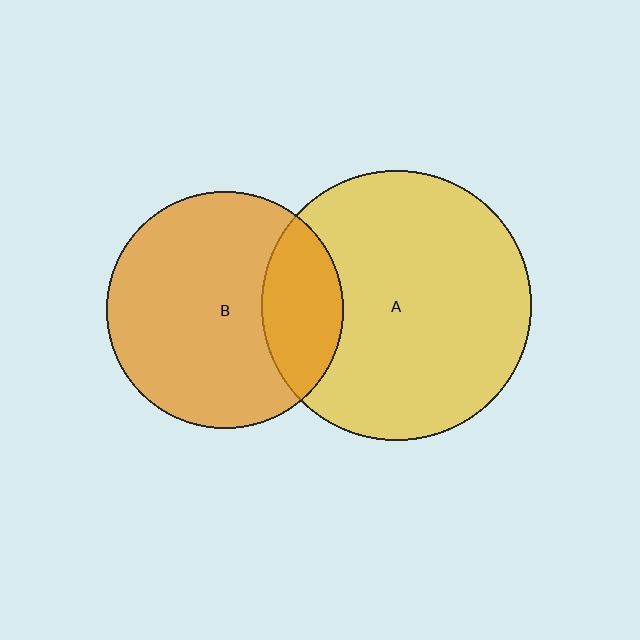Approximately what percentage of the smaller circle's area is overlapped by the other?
Approximately 25%.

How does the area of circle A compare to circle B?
Approximately 1.3 times.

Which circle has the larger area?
Circle A (yellow).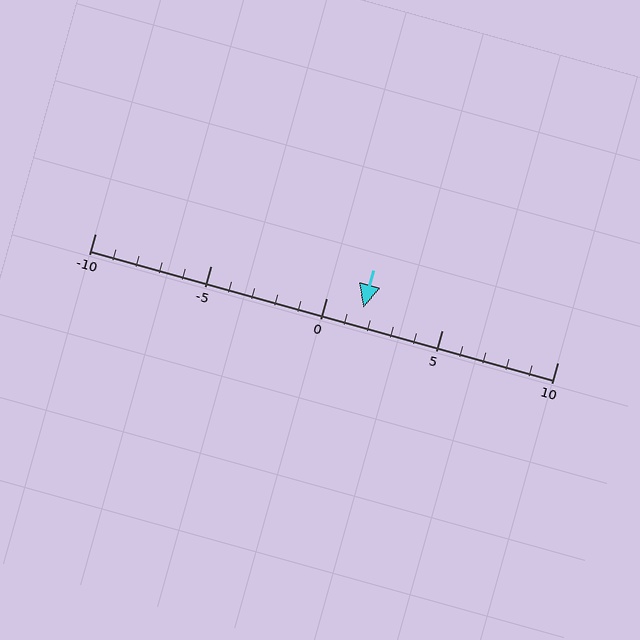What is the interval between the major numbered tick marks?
The major tick marks are spaced 5 units apart.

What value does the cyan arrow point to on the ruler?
The cyan arrow points to approximately 2.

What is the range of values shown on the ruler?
The ruler shows values from -10 to 10.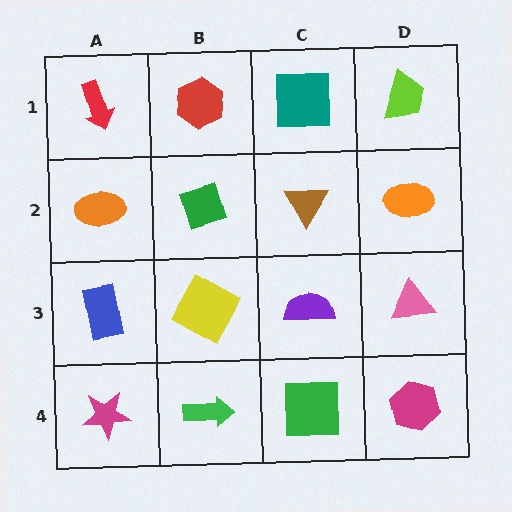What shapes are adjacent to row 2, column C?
A teal square (row 1, column C), a purple semicircle (row 3, column C), a green diamond (row 2, column B), an orange ellipse (row 2, column D).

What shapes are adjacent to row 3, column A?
An orange ellipse (row 2, column A), a magenta star (row 4, column A), a yellow square (row 3, column B).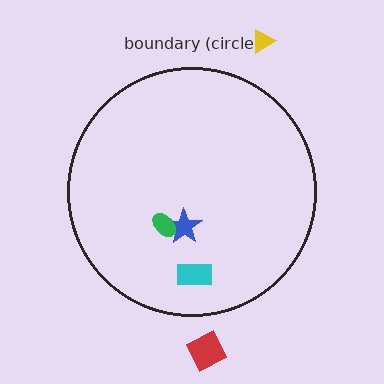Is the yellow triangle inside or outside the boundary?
Outside.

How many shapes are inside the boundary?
3 inside, 2 outside.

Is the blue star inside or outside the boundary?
Inside.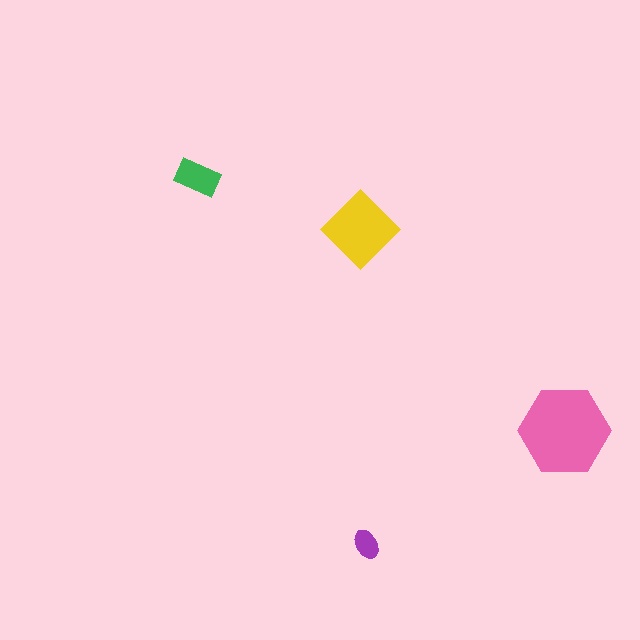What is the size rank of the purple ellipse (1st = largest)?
4th.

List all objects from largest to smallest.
The pink hexagon, the yellow diamond, the green rectangle, the purple ellipse.